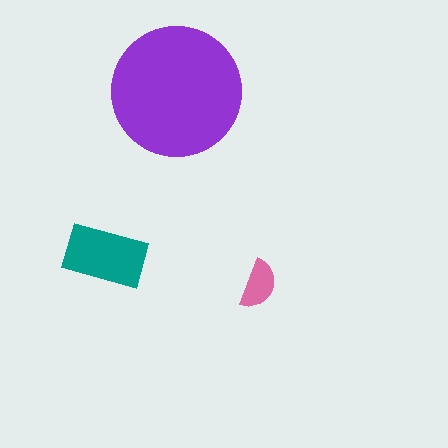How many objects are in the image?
There are 3 objects in the image.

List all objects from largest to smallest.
The purple circle, the teal rectangle, the pink semicircle.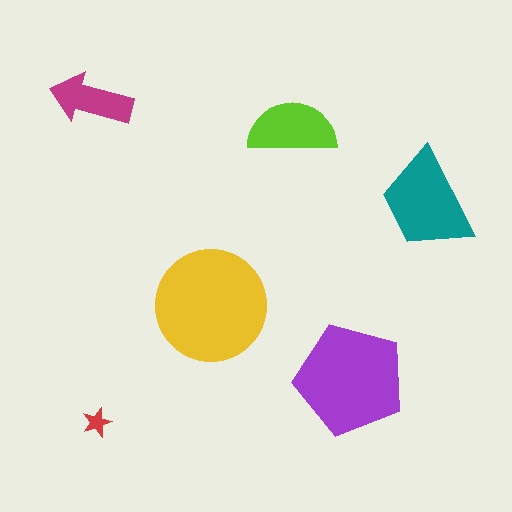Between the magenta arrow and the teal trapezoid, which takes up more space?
The teal trapezoid.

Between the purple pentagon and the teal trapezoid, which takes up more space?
The purple pentagon.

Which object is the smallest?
The red star.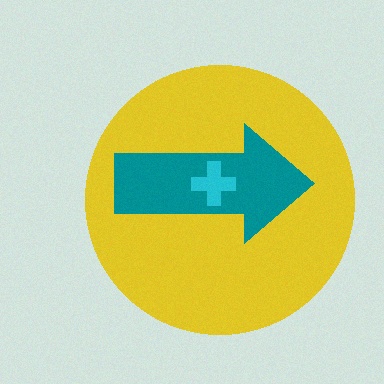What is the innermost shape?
The cyan cross.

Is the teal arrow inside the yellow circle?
Yes.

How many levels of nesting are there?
3.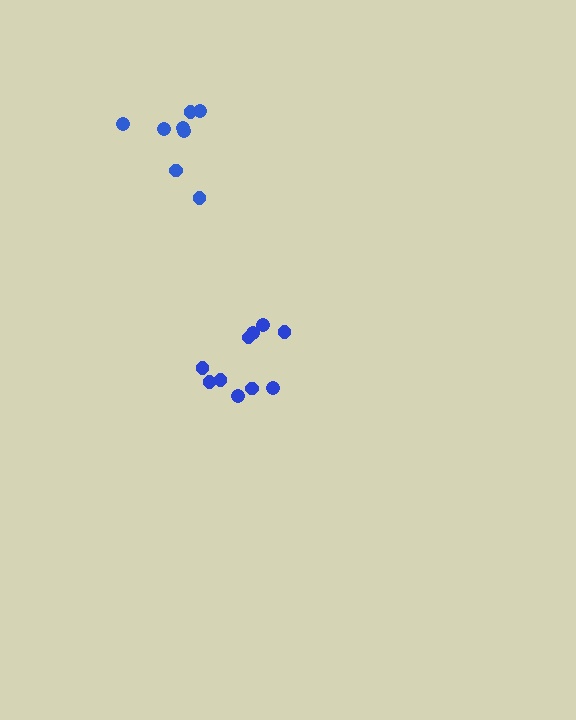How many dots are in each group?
Group 1: 8 dots, Group 2: 10 dots (18 total).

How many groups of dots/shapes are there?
There are 2 groups.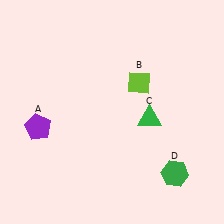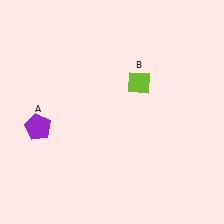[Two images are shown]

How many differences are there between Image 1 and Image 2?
There are 2 differences between the two images.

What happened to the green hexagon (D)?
The green hexagon (D) was removed in Image 2. It was in the bottom-right area of Image 1.